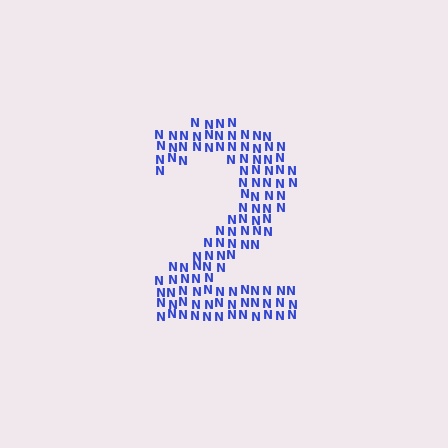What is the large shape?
The large shape is the digit 2.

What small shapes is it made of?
It is made of small letter N's.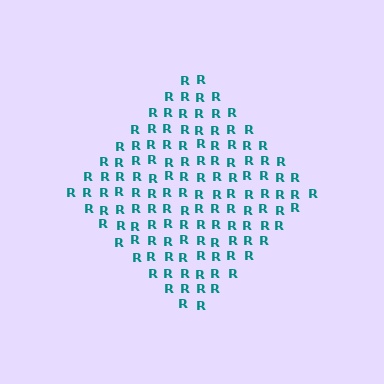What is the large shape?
The large shape is a diamond.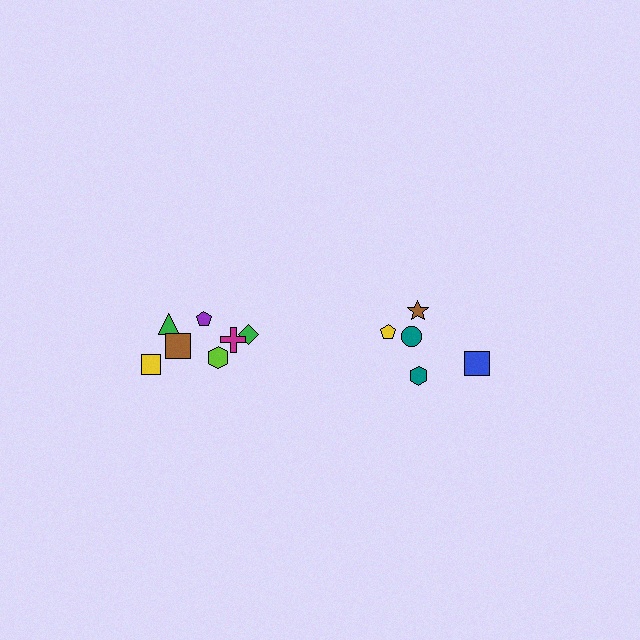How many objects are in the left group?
There are 7 objects.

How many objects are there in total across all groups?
There are 12 objects.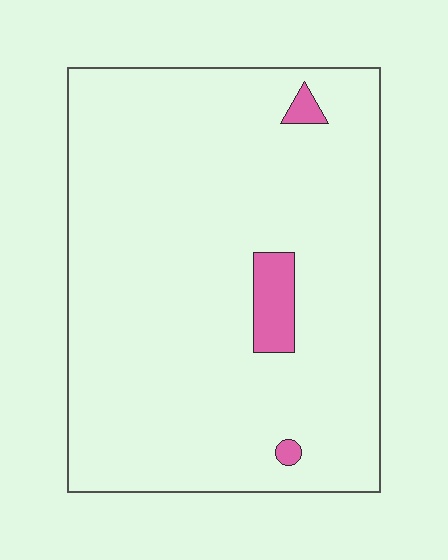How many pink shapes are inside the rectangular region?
3.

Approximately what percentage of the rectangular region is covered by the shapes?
Approximately 5%.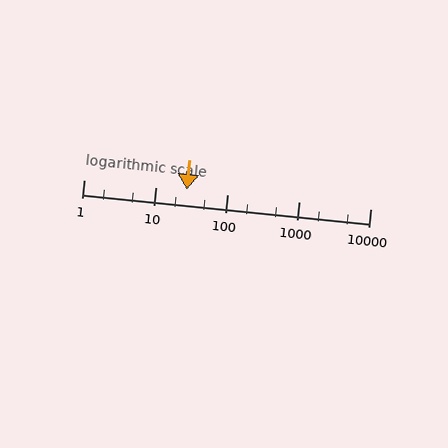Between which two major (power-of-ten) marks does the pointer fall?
The pointer is between 10 and 100.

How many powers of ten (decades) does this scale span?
The scale spans 4 decades, from 1 to 10000.